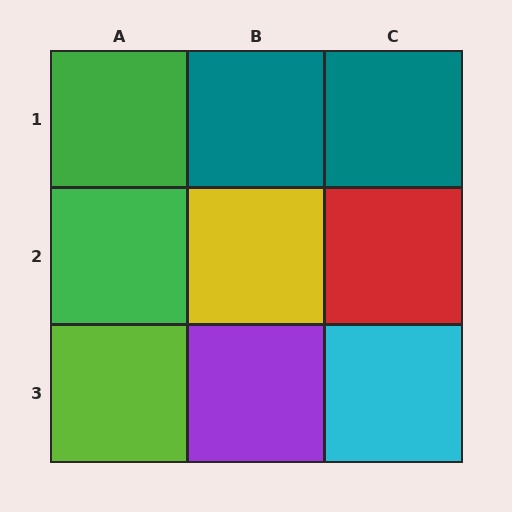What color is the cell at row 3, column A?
Lime.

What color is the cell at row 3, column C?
Cyan.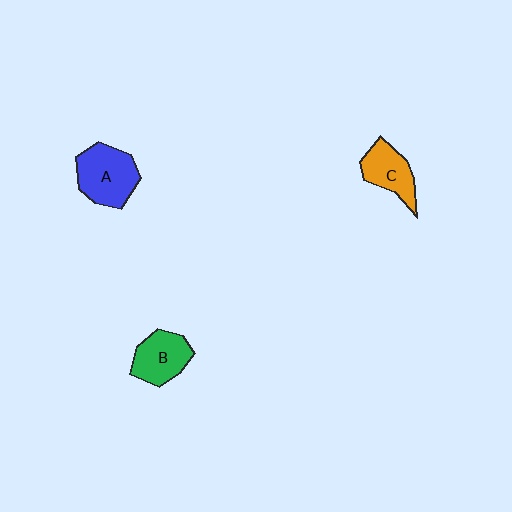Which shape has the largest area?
Shape A (blue).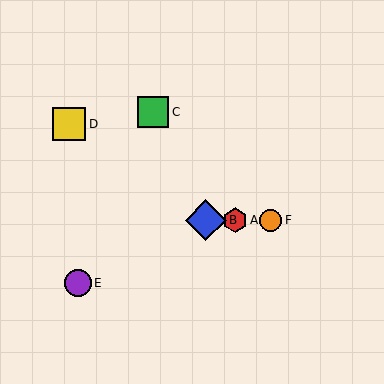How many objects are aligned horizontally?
3 objects (A, B, F) are aligned horizontally.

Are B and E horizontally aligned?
No, B is at y≈220 and E is at y≈283.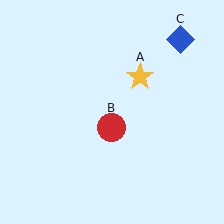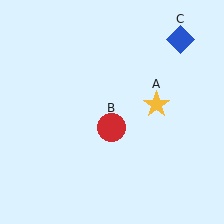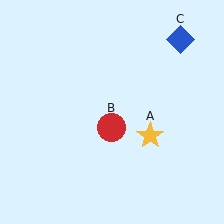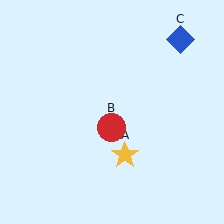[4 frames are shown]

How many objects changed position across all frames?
1 object changed position: yellow star (object A).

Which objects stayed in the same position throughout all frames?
Red circle (object B) and blue diamond (object C) remained stationary.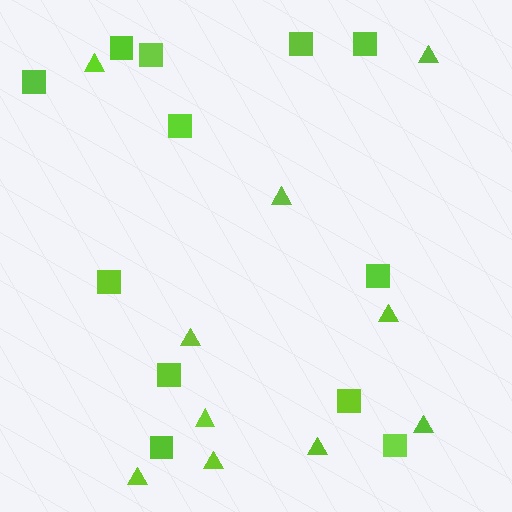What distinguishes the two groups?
There are 2 groups: one group of triangles (10) and one group of squares (12).